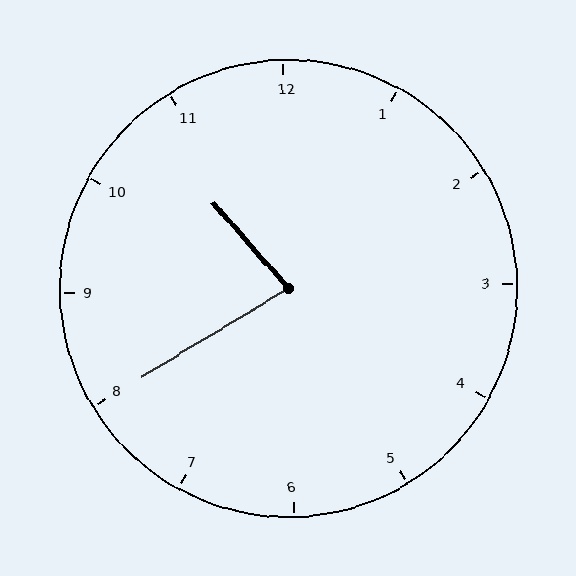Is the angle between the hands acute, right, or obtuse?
It is acute.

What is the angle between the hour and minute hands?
Approximately 80 degrees.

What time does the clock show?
10:40.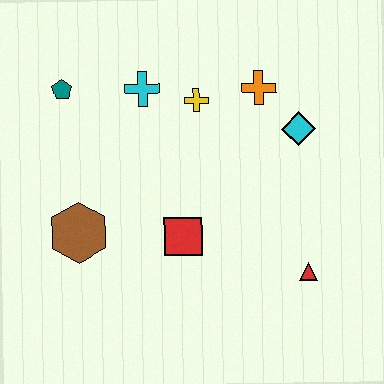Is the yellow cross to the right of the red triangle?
No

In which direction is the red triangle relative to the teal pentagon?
The red triangle is to the right of the teal pentagon.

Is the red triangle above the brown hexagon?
No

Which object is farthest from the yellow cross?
The red triangle is farthest from the yellow cross.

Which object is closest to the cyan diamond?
The orange cross is closest to the cyan diamond.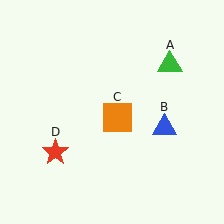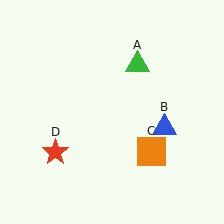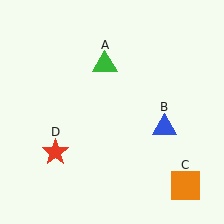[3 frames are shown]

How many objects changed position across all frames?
2 objects changed position: green triangle (object A), orange square (object C).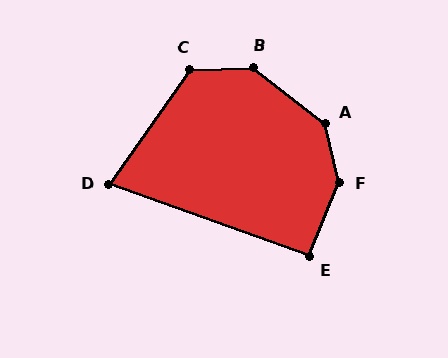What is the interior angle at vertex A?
Approximately 142 degrees (obtuse).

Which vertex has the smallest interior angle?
D, at approximately 75 degrees.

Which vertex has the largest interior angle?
F, at approximately 145 degrees.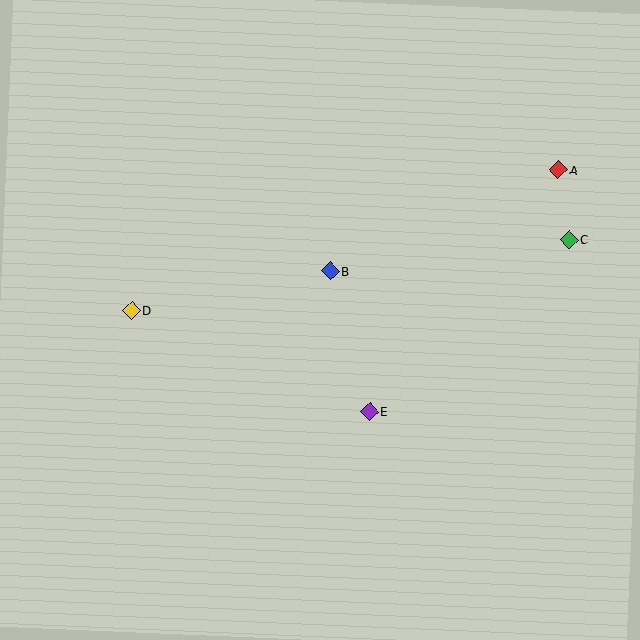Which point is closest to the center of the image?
Point B at (330, 271) is closest to the center.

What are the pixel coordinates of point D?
Point D is at (132, 310).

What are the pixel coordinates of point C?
Point C is at (569, 240).